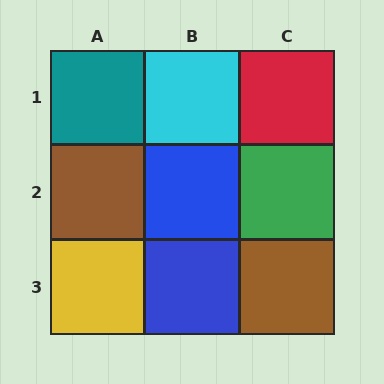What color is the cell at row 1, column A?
Teal.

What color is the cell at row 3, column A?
Yellow.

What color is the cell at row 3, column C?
Brown.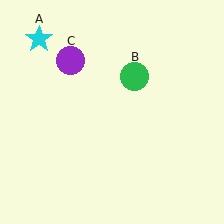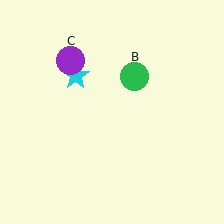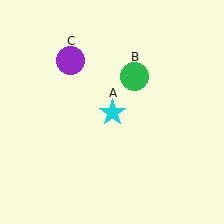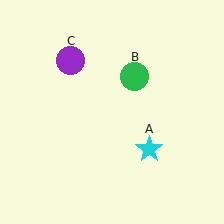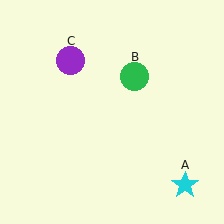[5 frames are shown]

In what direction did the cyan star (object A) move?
The cyan star (object A) moved down and to the right.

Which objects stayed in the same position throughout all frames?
Green circle (object B) and purple circle (object C) remained stationary.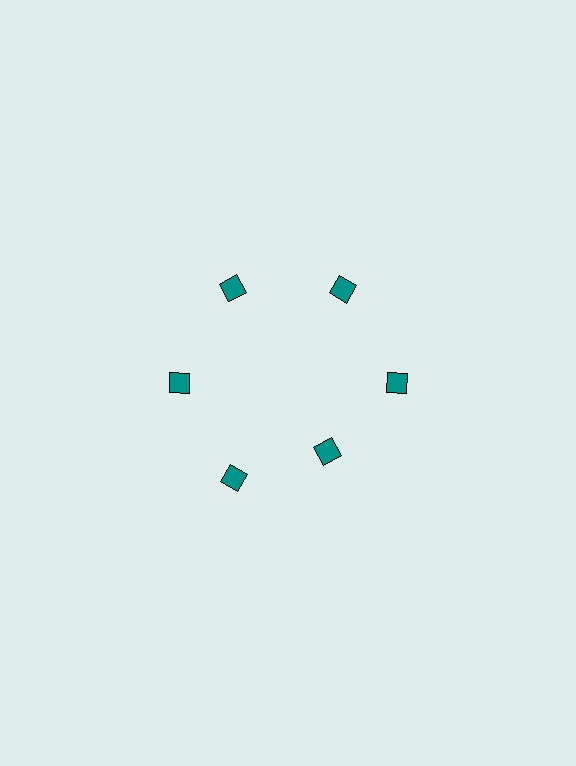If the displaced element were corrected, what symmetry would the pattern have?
It would have 6-fold rotational symmetry — the pattern would map onto itself every 60 degrees.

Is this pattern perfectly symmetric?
No. The 6 teal diamonds are arranged in a ring, but one element near the 5 o'clock position is pulled inward toward the center, breaking the 6-fold rotational symmetry.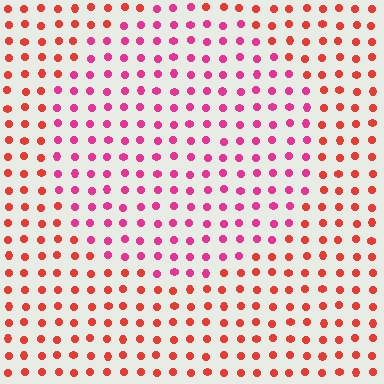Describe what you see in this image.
The image is filled with small red elements in a uniform arrangement. A circle-shaped region is visible where the elements are tinted to a slightly different hue, forming a subtle color boundary.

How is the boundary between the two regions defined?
The boundary is defined purely by a slight shift in hue (about 36 degrees). Spacing, size, and orientation are identical on both sides.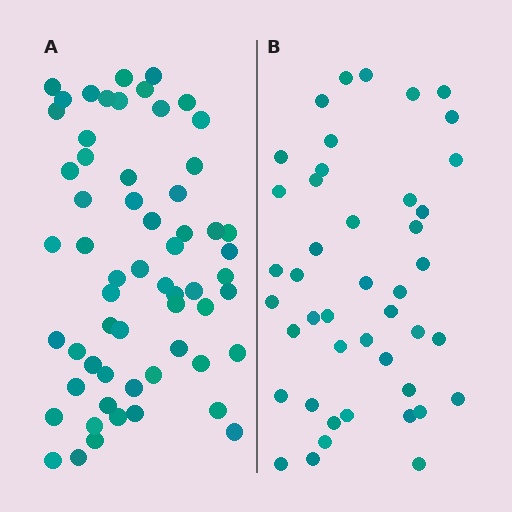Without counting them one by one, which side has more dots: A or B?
Region A (the left region) has more dots.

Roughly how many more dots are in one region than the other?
Region A has approximately 15 more dots than region B.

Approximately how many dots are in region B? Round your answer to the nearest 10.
About 40 dots. (The exact count is 44, which rounds to 40.)